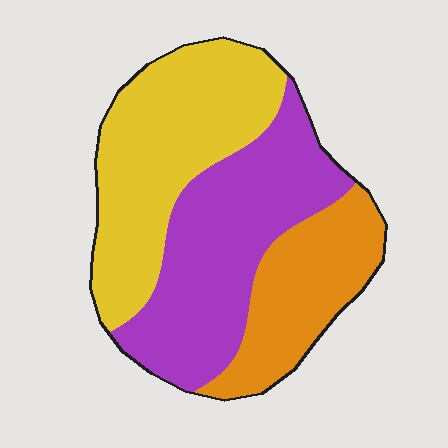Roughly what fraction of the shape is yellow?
Yellow takes up between a quarter and a half of the shape.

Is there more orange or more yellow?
Yellow.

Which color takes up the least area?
Orange, at roughly 25%.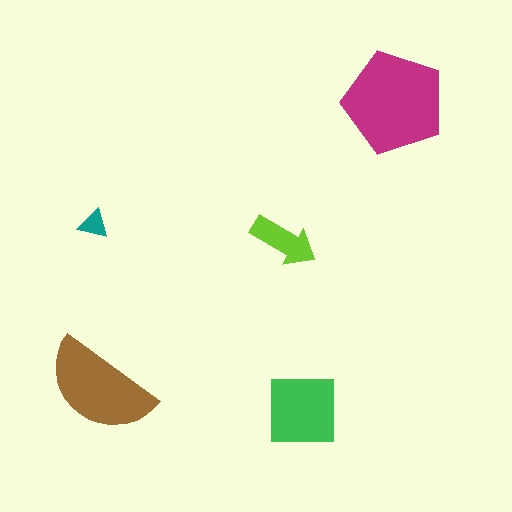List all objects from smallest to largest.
The teal triangle, the lime arrow, the green square, the brown semicircle, the magenta pentagon.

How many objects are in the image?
There are 5 objects in the image.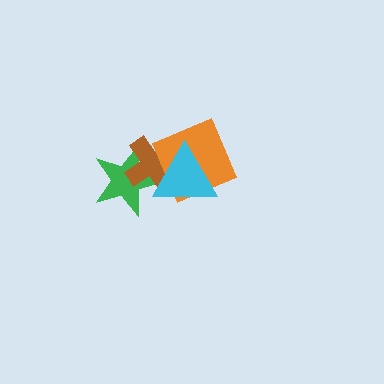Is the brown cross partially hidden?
Yes, it is partially covered by another shape.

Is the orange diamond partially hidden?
Yes, it is partially covered by another shape.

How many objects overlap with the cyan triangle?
3 objects overlap with the cyan triangle.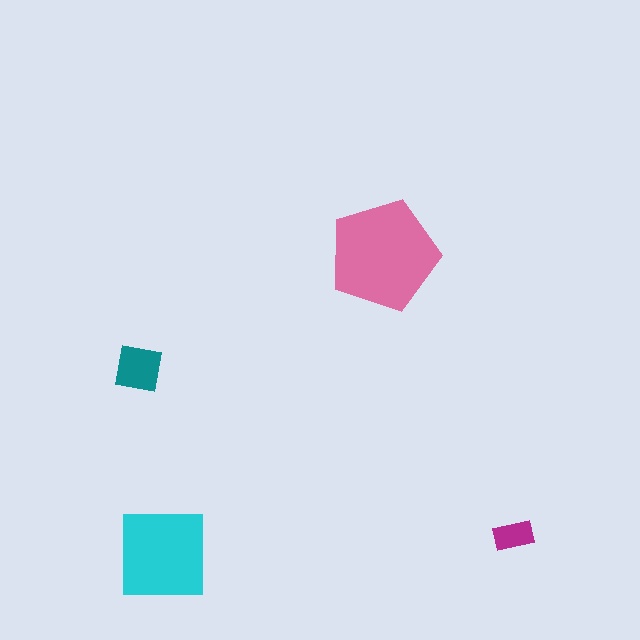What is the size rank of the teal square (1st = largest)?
3rd.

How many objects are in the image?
There are 4 objects in the image.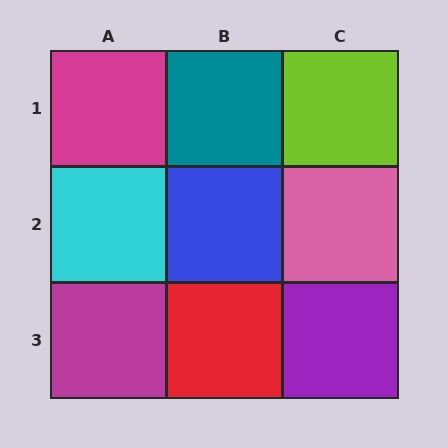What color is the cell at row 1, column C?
Lime.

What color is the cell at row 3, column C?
Purple.